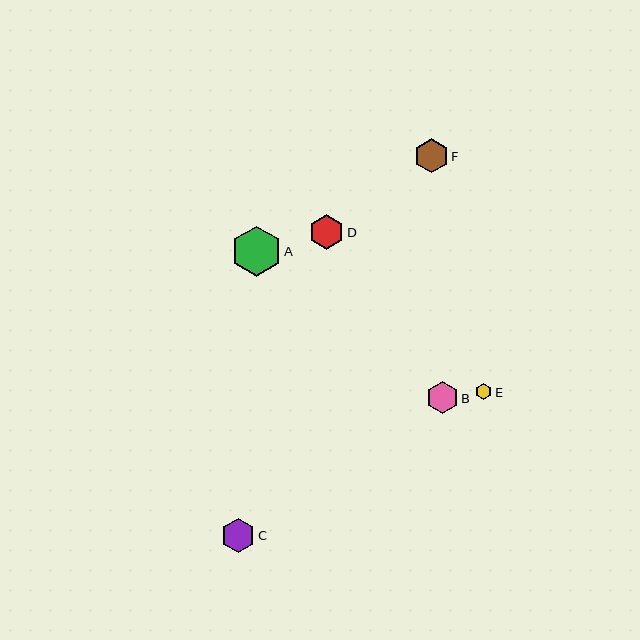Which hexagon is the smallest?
Hexagon E is the smallest with a size of approximately 16 pixels.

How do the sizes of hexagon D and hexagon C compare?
Hexagon D and hexagon C are approximately the same size.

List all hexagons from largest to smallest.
From largest to smallest: A, D, C, F, B, E.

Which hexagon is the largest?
Hexagon A is the largest with a size of approximately 50 pixels.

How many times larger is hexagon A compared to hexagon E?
Hexagon A is approximately 3.1 times the size of hexagon E.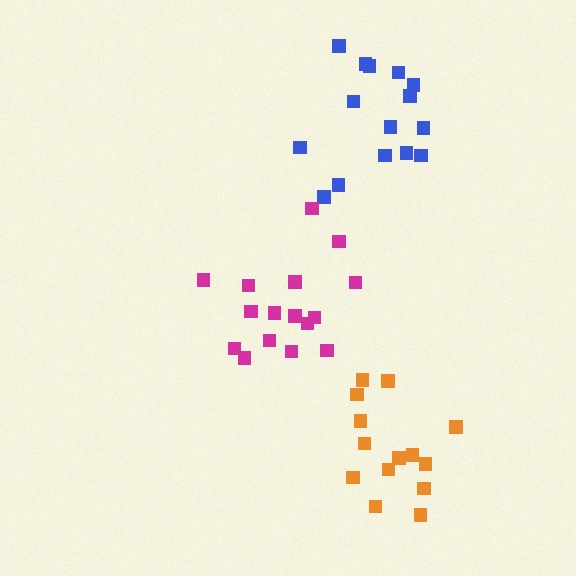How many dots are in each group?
Group 1: 15 dots, Group 2: 14 dots, Group 3: 16 dots (45 total).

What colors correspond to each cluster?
The clusters are colored: blue, orange, magenta.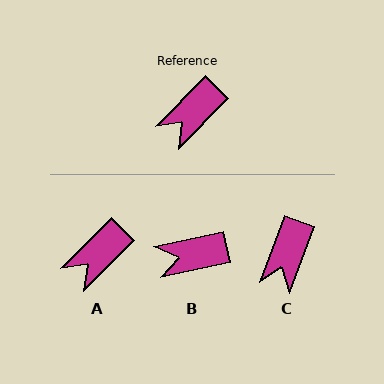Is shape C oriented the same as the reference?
No, it is off by about 25 degrees.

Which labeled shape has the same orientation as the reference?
A.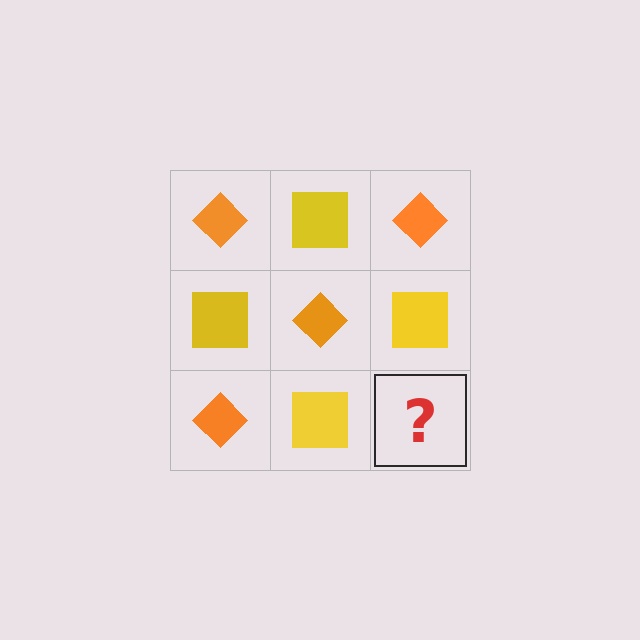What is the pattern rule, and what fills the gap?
The rule is that it alternates orange diamond and yellow square in a checkerboard pattern. The gap should be filled with an orange diamond.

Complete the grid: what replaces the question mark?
The question mark should be replaced with an orange diamond.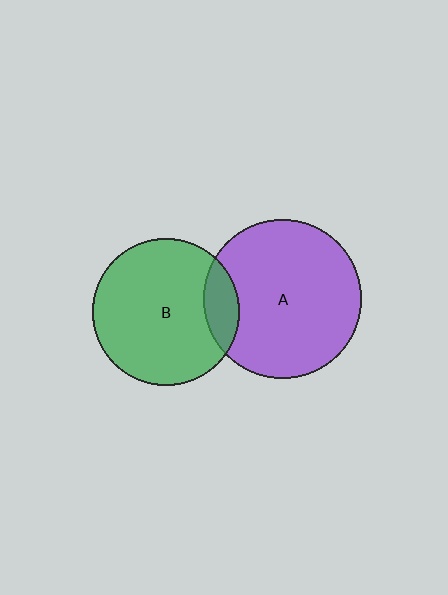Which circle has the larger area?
Circle A (purple).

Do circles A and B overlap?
Yes.